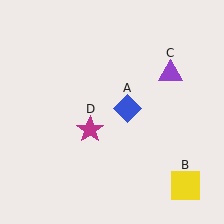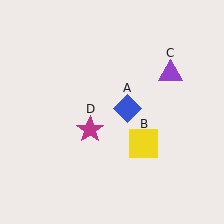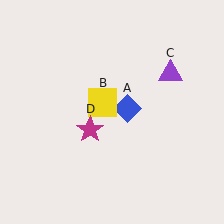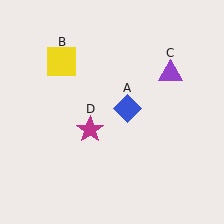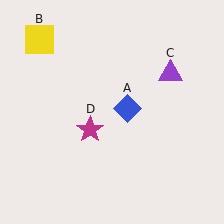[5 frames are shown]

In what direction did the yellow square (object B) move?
The yellow square (object B) moved up and to the left.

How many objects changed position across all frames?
1 object changed position: yellow square (object B).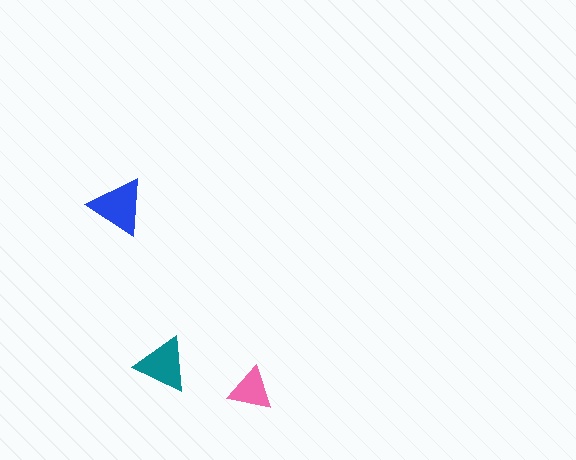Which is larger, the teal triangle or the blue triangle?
The blue one.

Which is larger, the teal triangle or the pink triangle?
The teal one.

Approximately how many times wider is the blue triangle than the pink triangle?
About 1.5 times wider.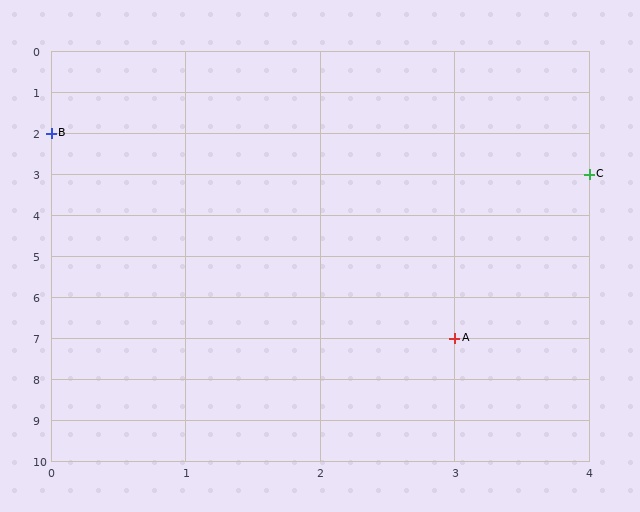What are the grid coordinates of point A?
Point A is at grid coordinates (3, 7).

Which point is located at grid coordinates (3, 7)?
Point A is at (3, 7).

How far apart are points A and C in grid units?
Points A and C are 1 column and 4 rows apart (about 4.1 grid units diagonally).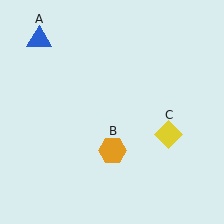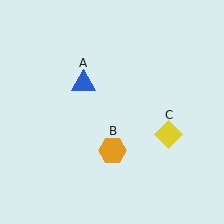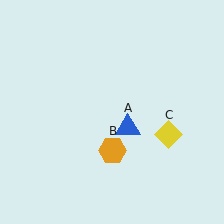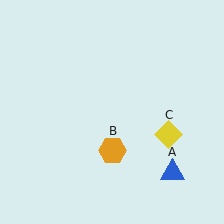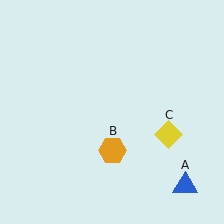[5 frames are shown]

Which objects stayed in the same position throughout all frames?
Orange hexagon (object B) and yellow diamond (object C) remained stationary.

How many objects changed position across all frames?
1 object changed position: blue triangle (object A).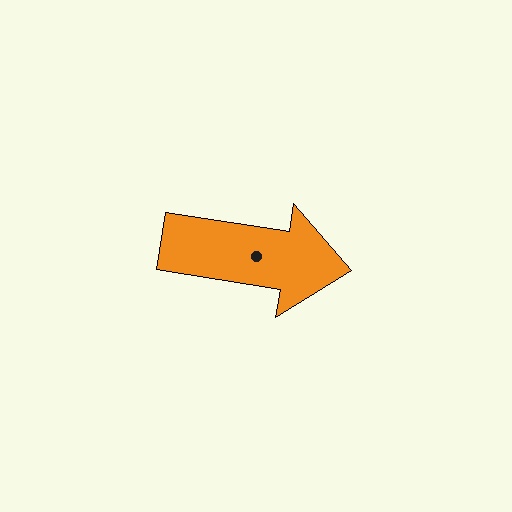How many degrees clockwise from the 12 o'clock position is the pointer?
Approximately 99 degrees.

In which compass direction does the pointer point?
East.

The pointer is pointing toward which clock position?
Roughly 3 o'clock.